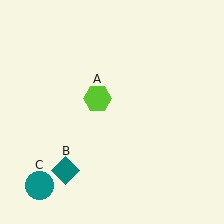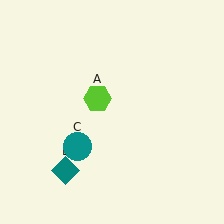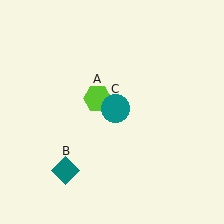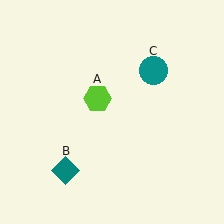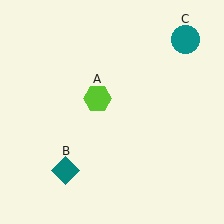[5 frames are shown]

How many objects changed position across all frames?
1 object changed position: teal circle (object C).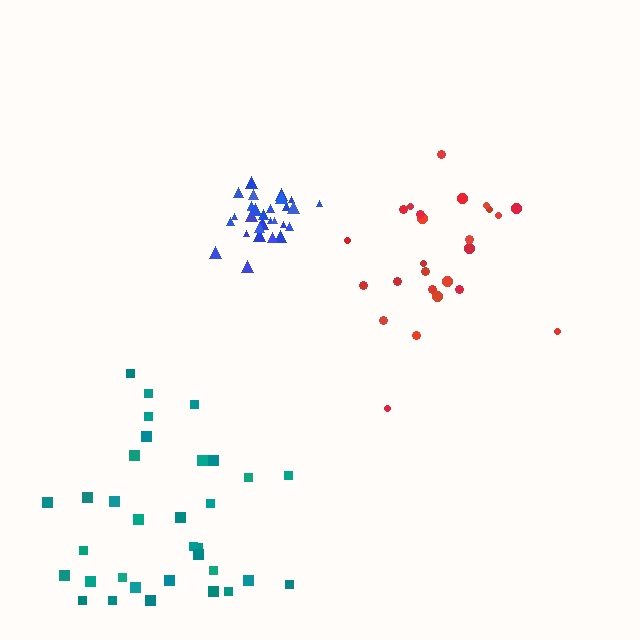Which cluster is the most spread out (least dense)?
Teal.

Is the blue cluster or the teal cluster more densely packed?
Blue.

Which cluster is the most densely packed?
Blue.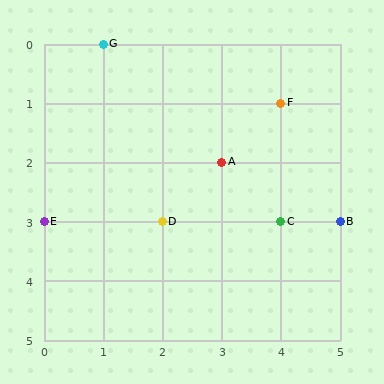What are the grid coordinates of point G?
Point G is at grid coordinates (1, 0).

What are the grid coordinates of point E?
Point E is at grid coordinates (0, 3).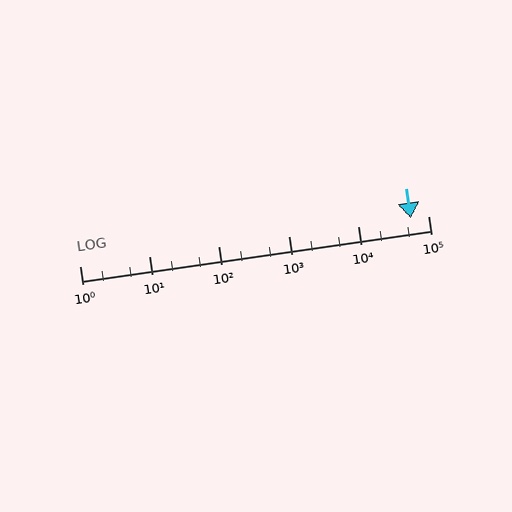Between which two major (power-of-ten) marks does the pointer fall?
The pointer is between 10000 and 100000.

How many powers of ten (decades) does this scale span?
The scale spans 5 decades, from 1 to 100000.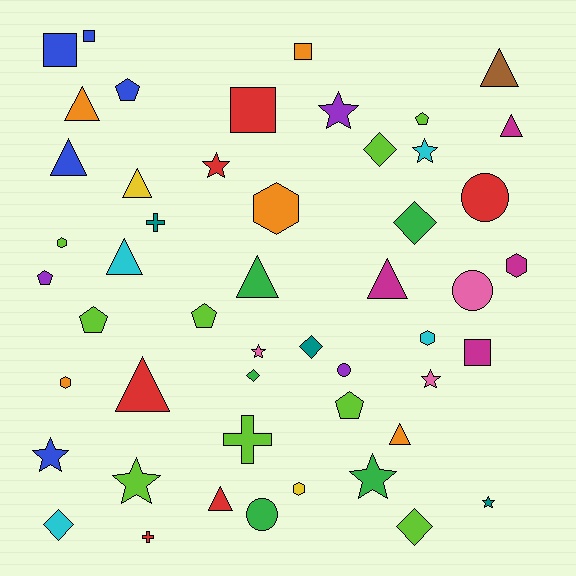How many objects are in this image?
There are 50 objects.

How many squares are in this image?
There are 5 squares.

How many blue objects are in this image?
There are 5 blue objects.